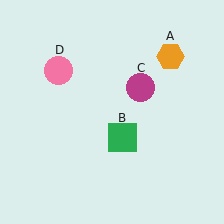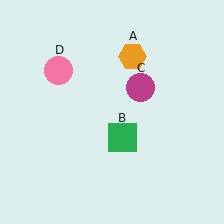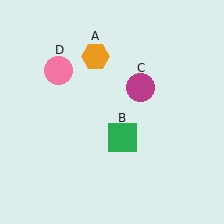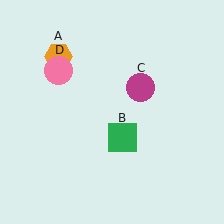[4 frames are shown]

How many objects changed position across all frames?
1 object changed position: orange hexagon (object A).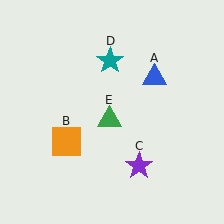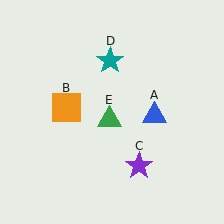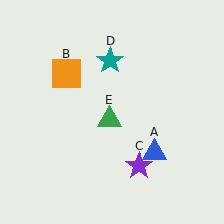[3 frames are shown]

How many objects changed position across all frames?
2 objects changed position: blue triangle (object A), orange square (object B).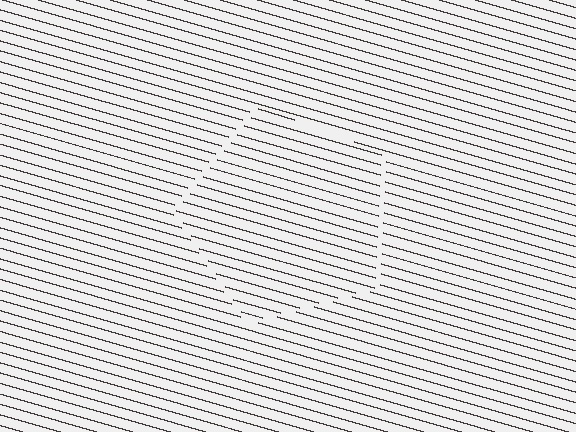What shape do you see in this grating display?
An illusory pentagon. The interior of the shape contains the same grating, shifted by half a period — the contour is defined by the phase discontinuity where line-ends from the inner and outer gratings abut.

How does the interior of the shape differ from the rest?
The interior of the shape contains the same grating, shifted by half a period — the contour is defined by the phase discontinuity where line-ends from the inner and outer gratings abut.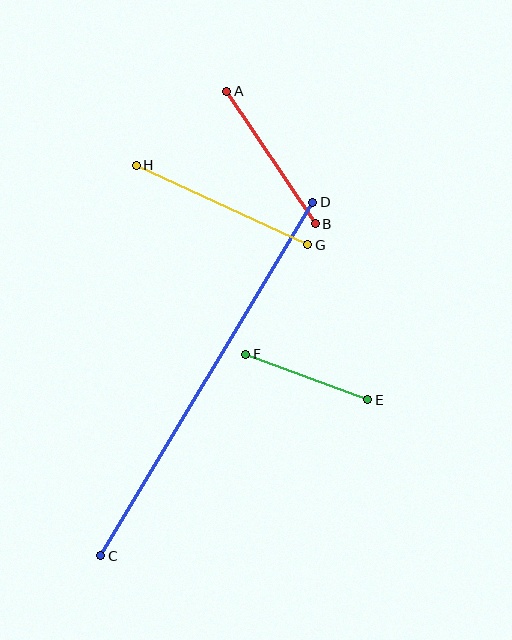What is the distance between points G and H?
The distance is approximately 189 pixels.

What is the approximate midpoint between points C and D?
The midpoint is at approximately (207, 379) pixels.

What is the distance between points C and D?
The distance is approximately 412 pixels.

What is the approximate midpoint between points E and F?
The midpoint is at approximately (307, 377) pixels.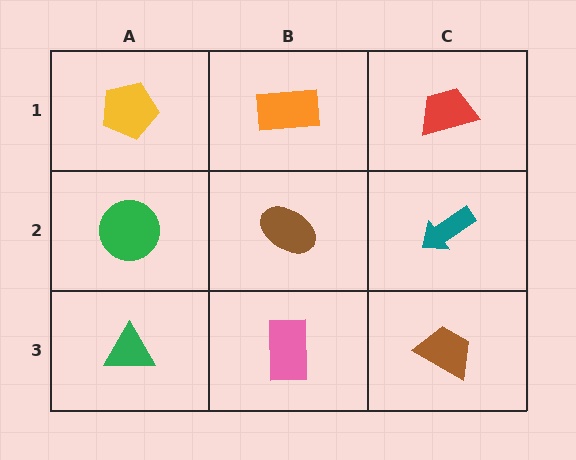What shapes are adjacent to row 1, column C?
A teal arrow (row 2, column C), an orange rectangle (row 1, column B).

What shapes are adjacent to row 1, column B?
A brown ellipse (row 2, column B), a yellow pentagon (row 1, column A), a red trapezoid (row 1, column C).